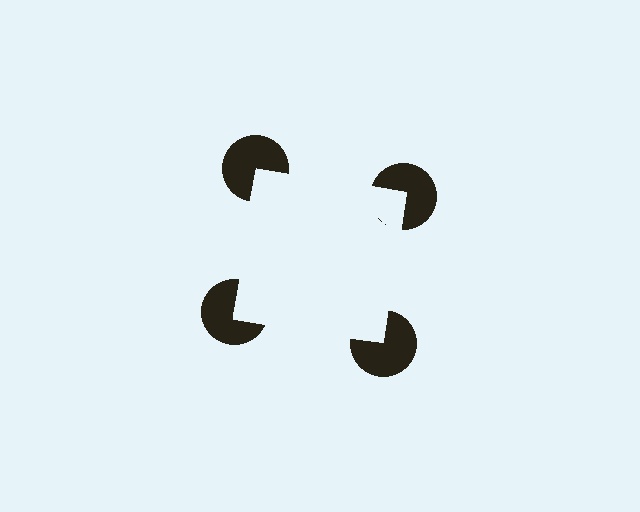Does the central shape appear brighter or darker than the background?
It typically appears slightly brighter than the background, even though no actual brightness change is drawn.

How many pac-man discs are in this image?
There are 4 — one at each vertex of the illusory square.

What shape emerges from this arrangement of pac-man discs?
An illusory square — its edges are inferred from the aligned wedge cuts in the pac-man discs, not physically drawn.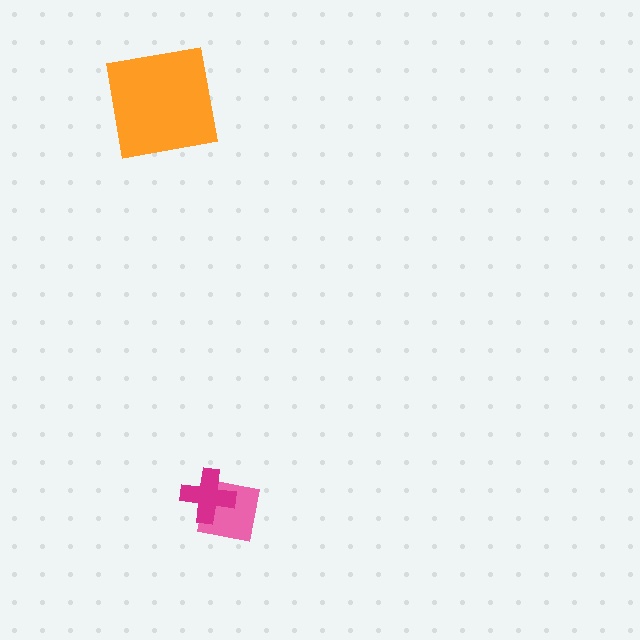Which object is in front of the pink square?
The magenta cross is in front of the pink square.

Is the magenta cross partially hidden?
No, no other shape covers it.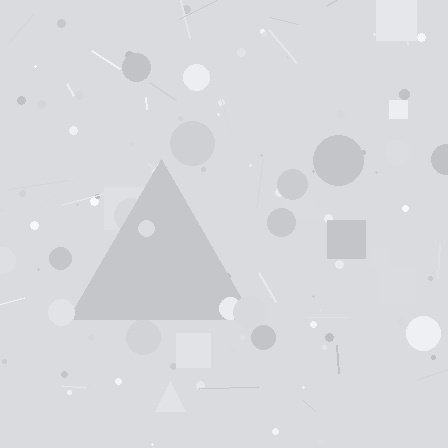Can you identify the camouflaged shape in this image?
The camouflaged shape is a triangle.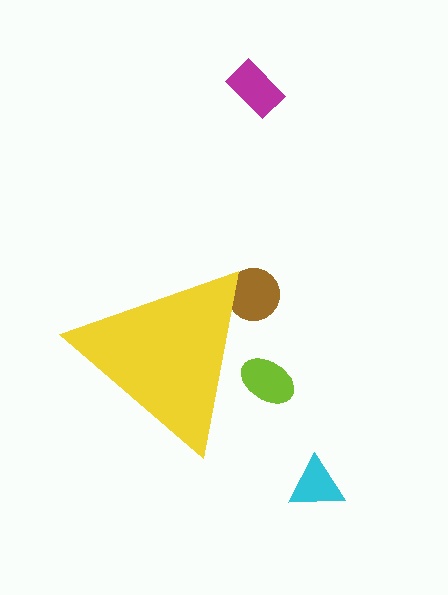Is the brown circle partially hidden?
Yes, the brown circle is partially hidden behind the yellow triangle.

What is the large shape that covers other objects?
A yellow triangle.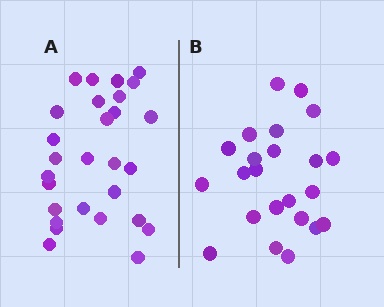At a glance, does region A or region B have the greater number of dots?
Region A (the left region) has more dots.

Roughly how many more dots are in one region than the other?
Region A has about 5 more dots than region B.